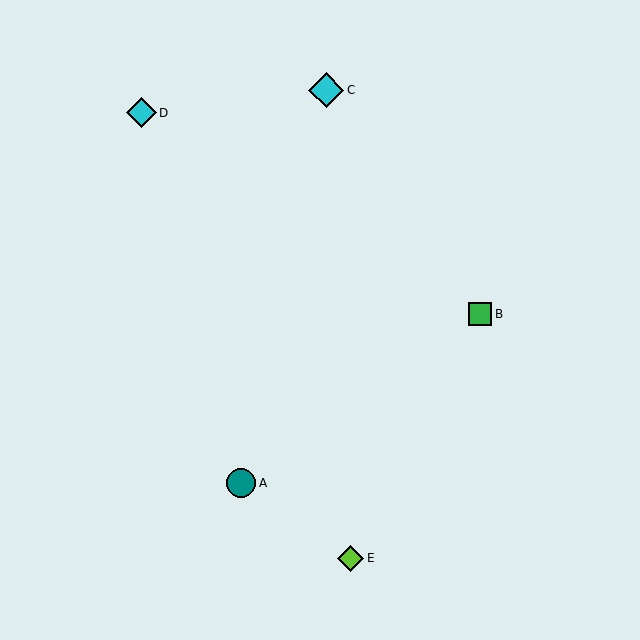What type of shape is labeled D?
Shape D is a cyan diamond.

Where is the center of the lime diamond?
The center of the lime diamond is at (351, 558).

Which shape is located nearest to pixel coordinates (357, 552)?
The lime diamond (labeled E) at (351, 558) is nearest to that location.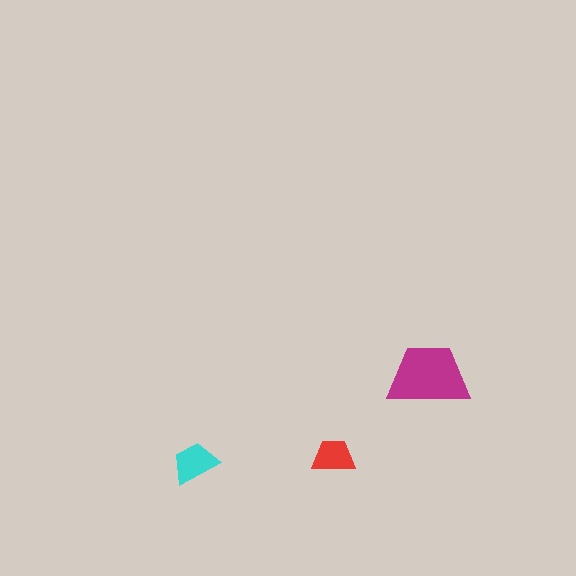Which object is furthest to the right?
The magenta trapezoid is rightmost.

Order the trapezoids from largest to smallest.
the magenta one, the cyan one, the red one.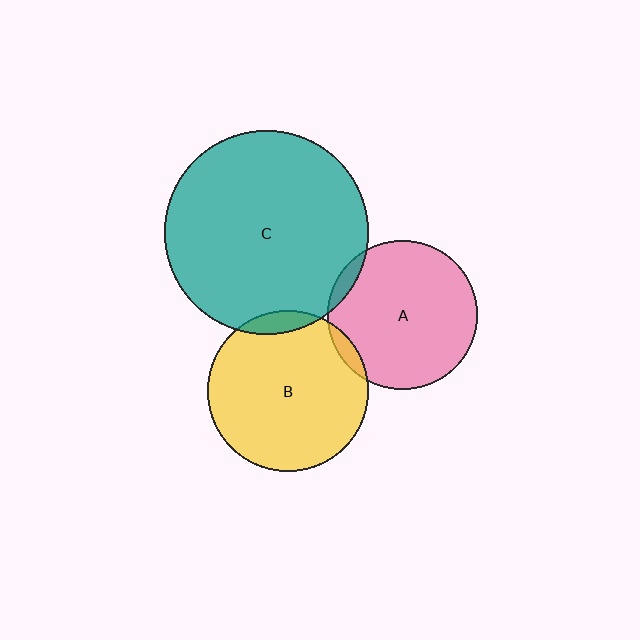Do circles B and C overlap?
Yes.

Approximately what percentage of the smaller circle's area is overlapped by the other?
Approximately 5%.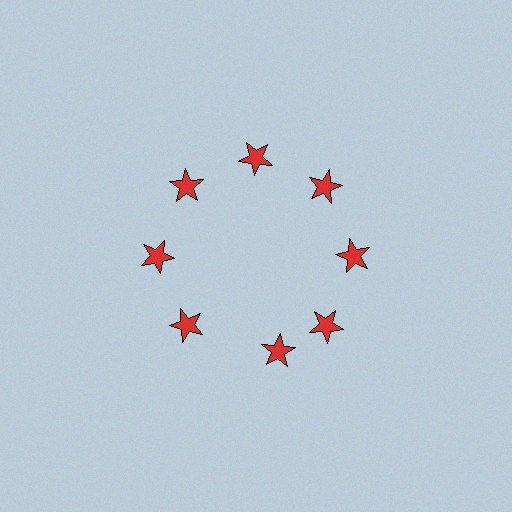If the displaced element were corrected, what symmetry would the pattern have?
It would have 8-fold rotational symmetry — the pattern would map onto itself every 45 degrees.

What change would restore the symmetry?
The symmetry would be restored by rotating it back into even spacing with its neighbors so that all 8 stars sit at equal angles and equal distance from the center.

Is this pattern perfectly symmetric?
No. The 8 red stars are arranged in a ring, but one element near the 6 o'clock position is rotated out of alignment along the ring, breaking the 8-fold rotational symmetry.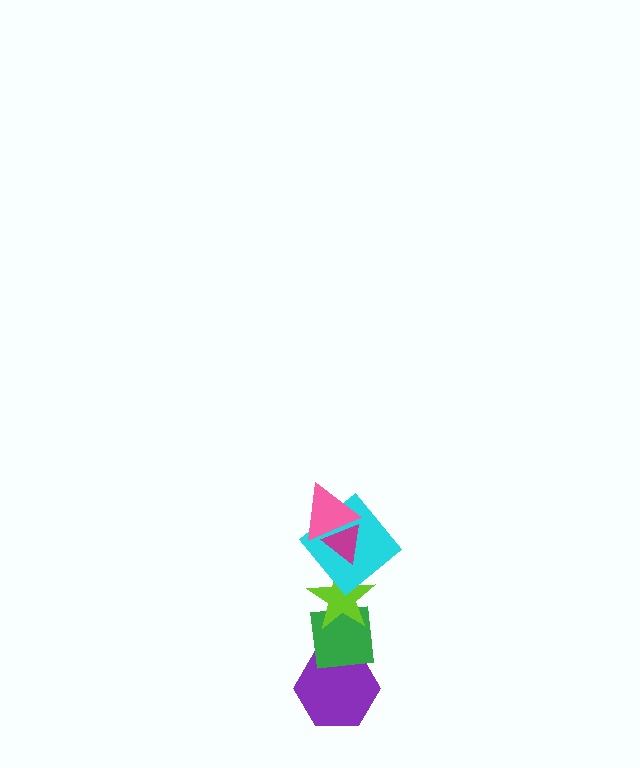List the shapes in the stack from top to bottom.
From top to bottom: the magenta triangle, the pink triangle, the cyan diamond, the lime star, the green square, the purple hexagon.